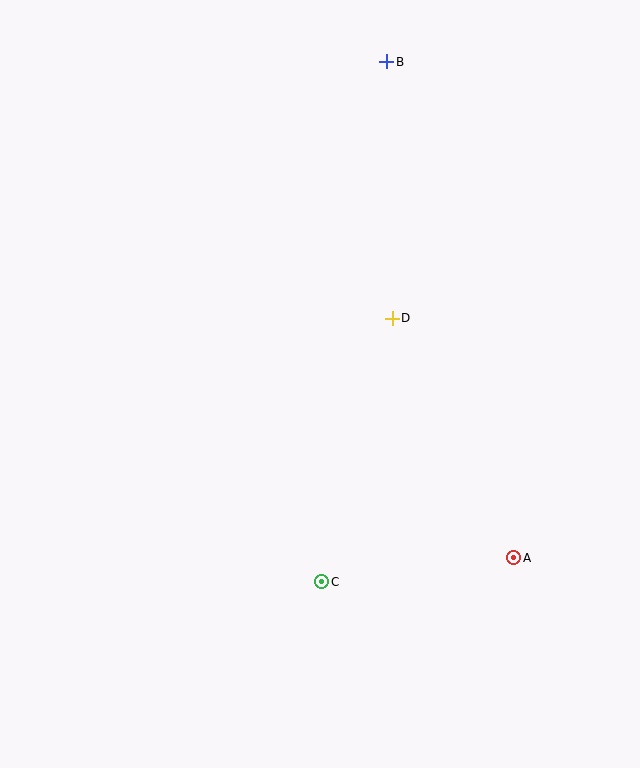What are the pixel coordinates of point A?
Point A is at (514, 558).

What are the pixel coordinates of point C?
Point C is at (322, 582).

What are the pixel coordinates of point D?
Point D is at (392, 318).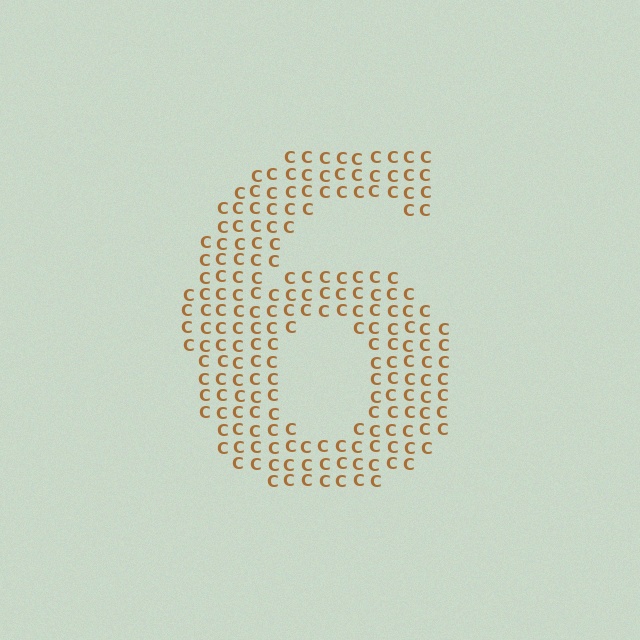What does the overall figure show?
The overall figure shows the digit 6.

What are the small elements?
The small elements are letter C's.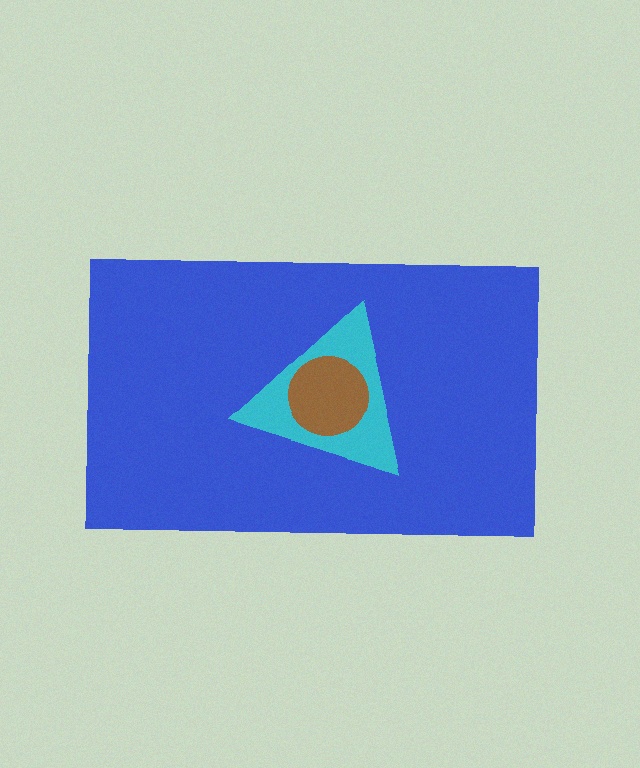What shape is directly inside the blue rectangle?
The cyan triangle.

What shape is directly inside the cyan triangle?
The brown circle.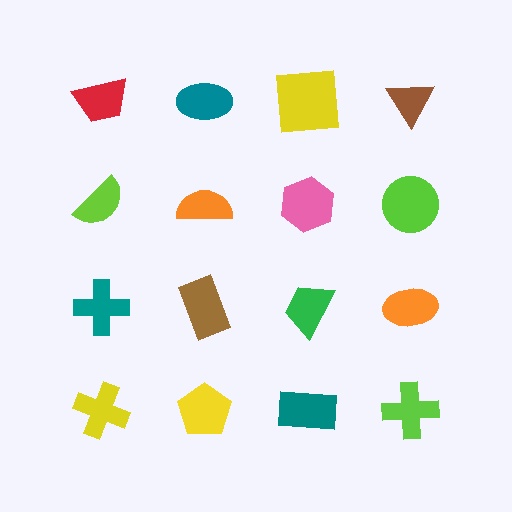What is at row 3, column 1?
A teal cross.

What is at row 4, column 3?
A teal rectangle.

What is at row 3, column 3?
A green trapezoid.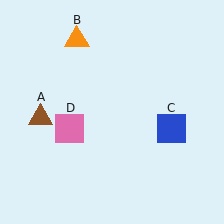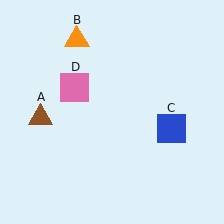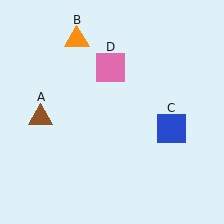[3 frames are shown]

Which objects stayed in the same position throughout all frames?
Brown triangle (object A) and orange triangle (object B) and blue square (object C) remained stationary.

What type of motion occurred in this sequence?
The pink square (object D) rotated clockwise around the center of the scene.